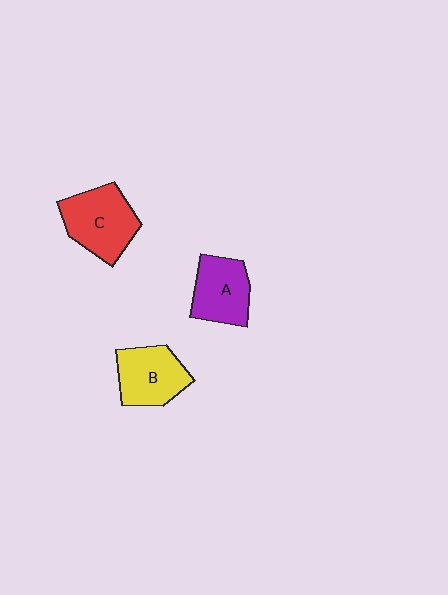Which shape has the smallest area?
Shape A (purple).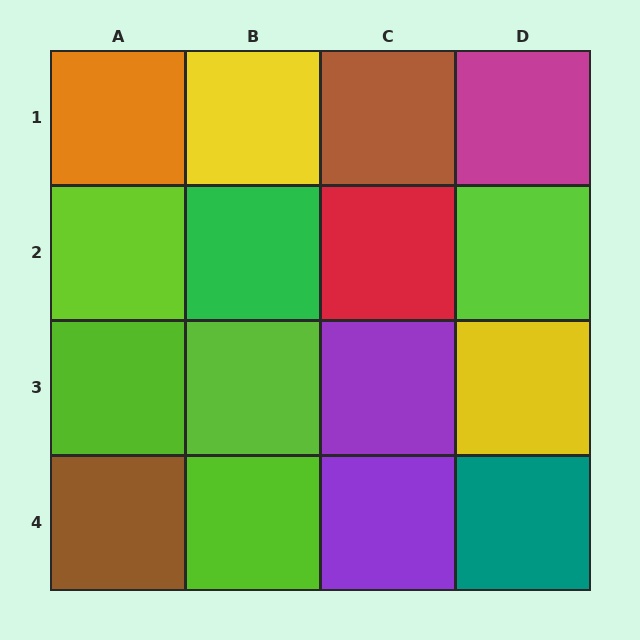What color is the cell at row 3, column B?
Lime.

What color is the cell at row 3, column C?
Purple.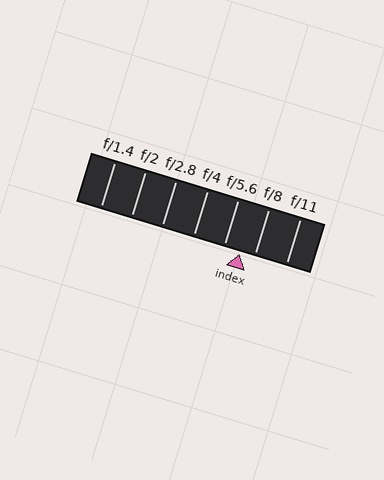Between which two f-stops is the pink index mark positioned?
The index mark is between f/5.6 and f/8.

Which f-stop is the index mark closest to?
The index mark is closest to f/8.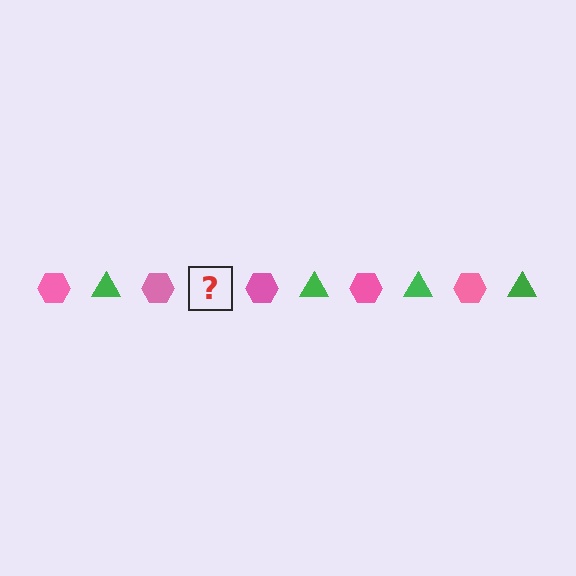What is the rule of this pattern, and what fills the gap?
The rule is that the pattern alternates between pink hexagon and green triangle. The gap should be filled with a green triangle.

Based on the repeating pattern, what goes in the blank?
The blank should be a green triangle.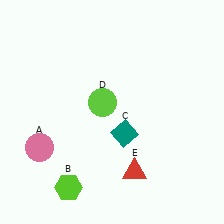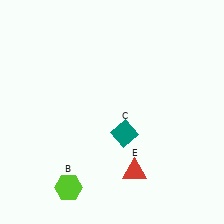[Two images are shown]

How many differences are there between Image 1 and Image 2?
There are 2 differences between the two images.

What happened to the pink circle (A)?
The pink circle (A) was removed in Image 2. It was in the bottom-left area of Image 1.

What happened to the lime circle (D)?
The lime circle (D) was removed in Image 2. It was in the top-left area of Image 1.